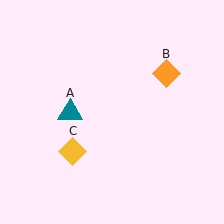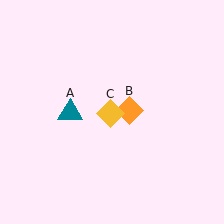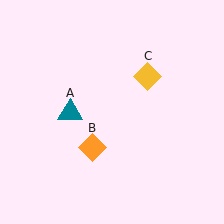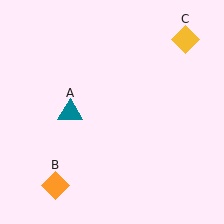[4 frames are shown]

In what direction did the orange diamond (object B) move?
The orange diamond (object B) moved down and to the left.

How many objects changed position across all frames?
2 objects changed position: orange diamond (object B), yellow diamond (object C).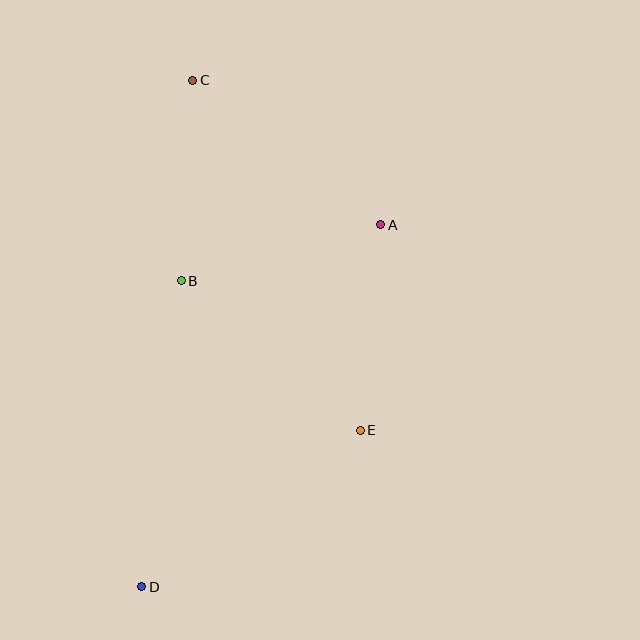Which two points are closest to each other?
Points B and C are closest to each other.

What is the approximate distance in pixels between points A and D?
The distance between A and D is approximately 434 pixels.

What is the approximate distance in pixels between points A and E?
The distance between A and E is approximately 206 pixels.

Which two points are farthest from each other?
Points C and D are farthest from each other.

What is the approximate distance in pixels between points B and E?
The distance between B and E is approximately 233 pixels.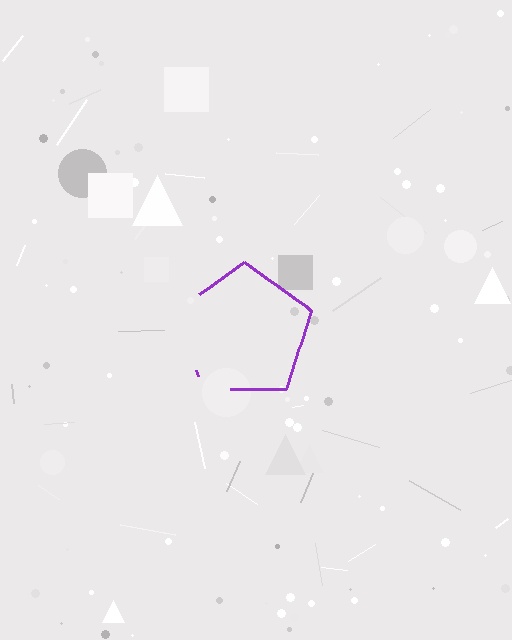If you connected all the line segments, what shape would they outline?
They would outline a pentagon.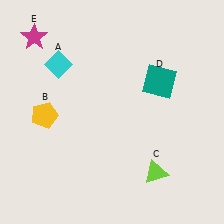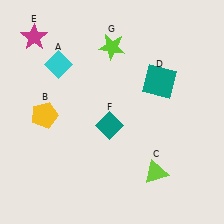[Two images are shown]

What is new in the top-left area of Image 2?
A lime star (G) was added in the top-left area of Image 2.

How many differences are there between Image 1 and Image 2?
There are 2 differences between the two images.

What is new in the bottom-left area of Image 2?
A teal diamond (F) was added in the bottom-left area of Image 2.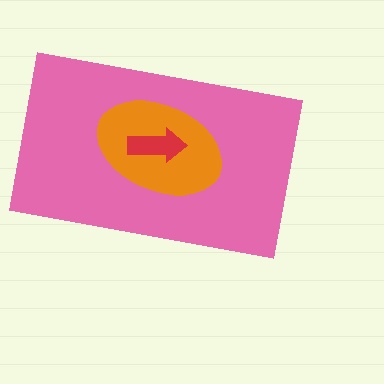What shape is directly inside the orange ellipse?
The red arrow.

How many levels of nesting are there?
3.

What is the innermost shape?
The red arrow.